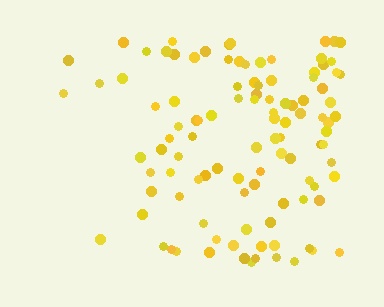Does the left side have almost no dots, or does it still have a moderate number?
Still a moderate number, just noticeably fewer than the right.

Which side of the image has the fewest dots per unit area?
The left.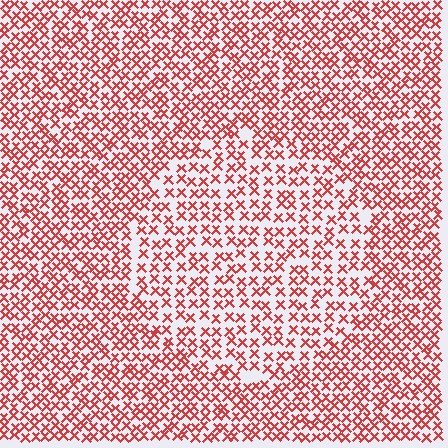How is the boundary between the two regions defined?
The boundary is defined by a change in element density (approximately 1.5x ratio). All elements are the same color, size, and shape.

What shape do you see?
I see a circle.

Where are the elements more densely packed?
The elements are more densely packed outside the circle boundary.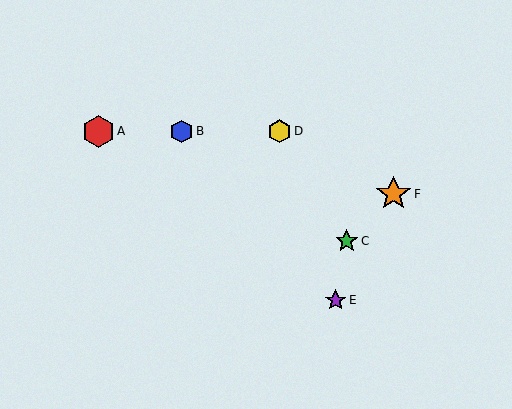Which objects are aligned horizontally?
Objects A, B, D are aligned horizontally.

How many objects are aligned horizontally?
3 objects (A, B, D) are aligned horizontally.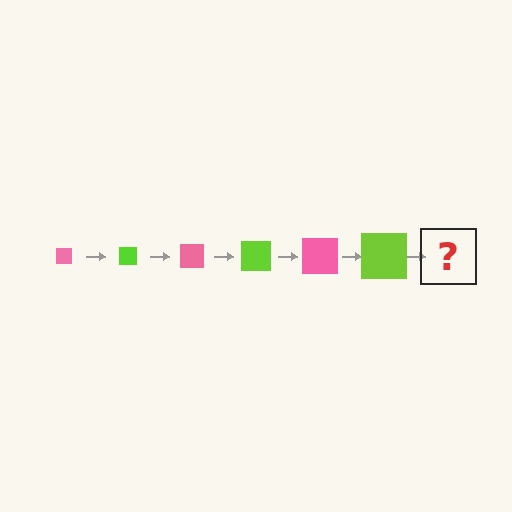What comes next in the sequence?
The next element should be a pink square, larger than the previous one.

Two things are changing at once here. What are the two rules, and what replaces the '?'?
The two rules are that the square grows larger each step and the color cycles through pink and lime. The '?' should be a pink square, larger than the previous one.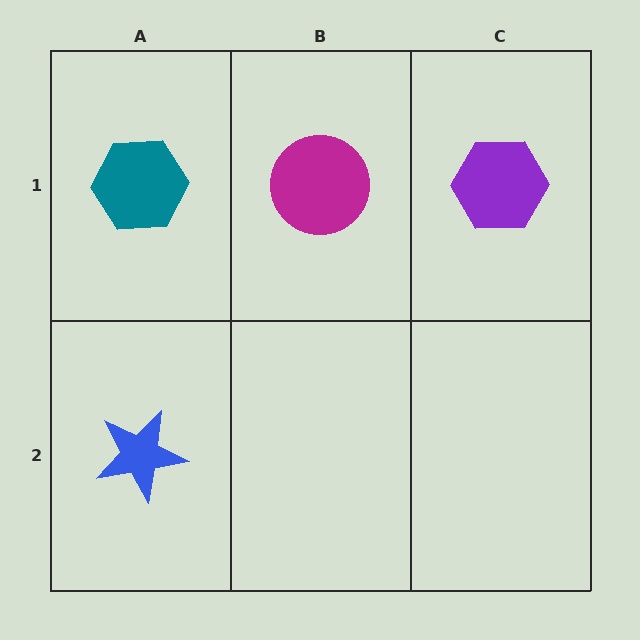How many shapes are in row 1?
3 shapes.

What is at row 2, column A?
A blue star.